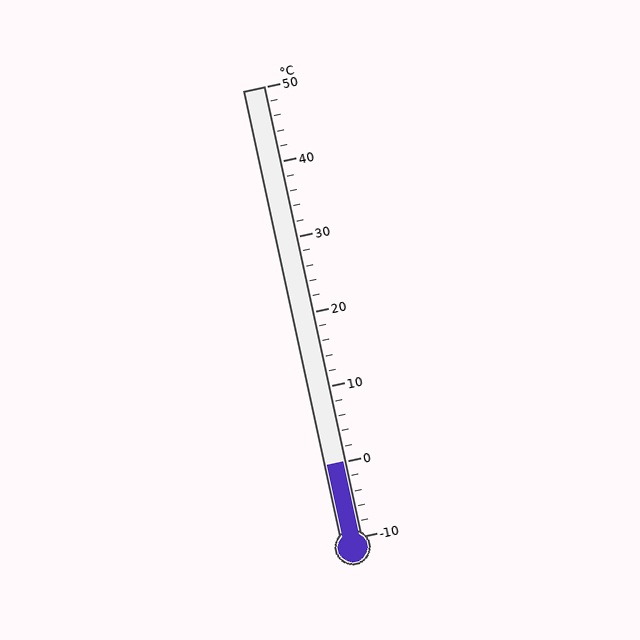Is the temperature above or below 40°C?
The temperature is below 40°C.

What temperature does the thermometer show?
The thermometer shows approximately 0°C.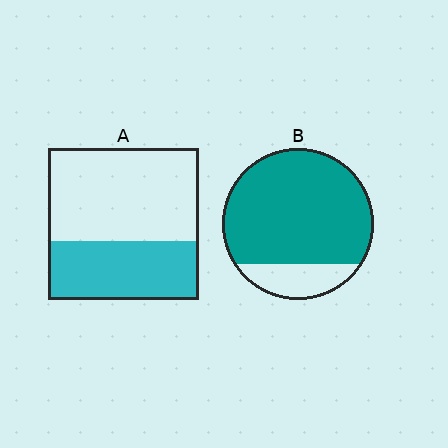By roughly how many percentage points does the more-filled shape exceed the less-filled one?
By roughly 45 percentage points (B over A).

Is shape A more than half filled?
No.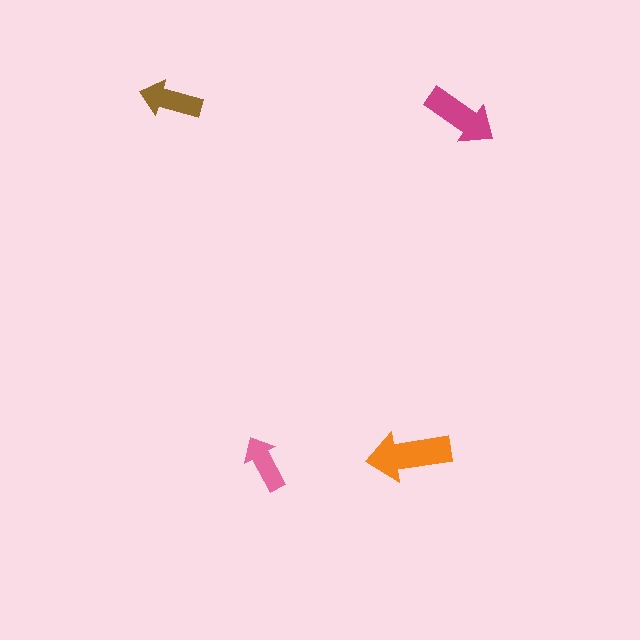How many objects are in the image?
There are 4 objects in the image.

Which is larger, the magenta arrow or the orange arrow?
The orange one.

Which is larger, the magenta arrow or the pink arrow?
The magenta one.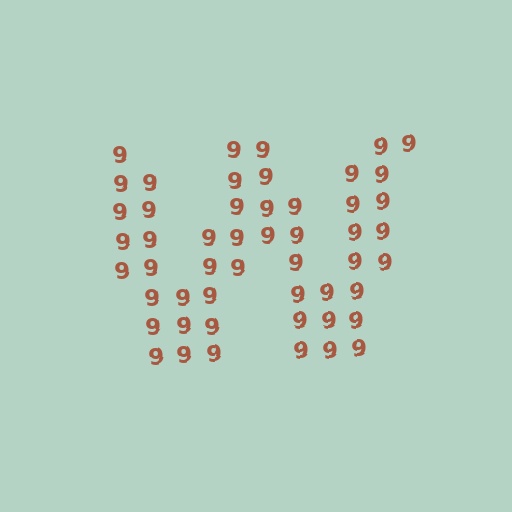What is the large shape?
The large shape is the letter W.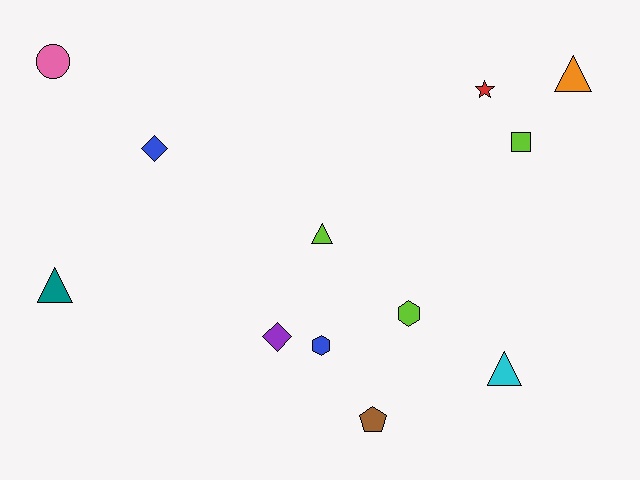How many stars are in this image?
There is 1 star.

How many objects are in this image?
There are 12 objects.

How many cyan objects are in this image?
There is 1 cyan object.